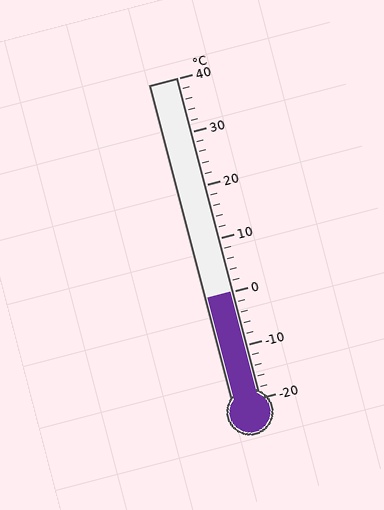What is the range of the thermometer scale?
The thermometer scale ranges from -20°C to 40°C.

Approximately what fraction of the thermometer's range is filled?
The thermometer is filled to approximately 35% of its range.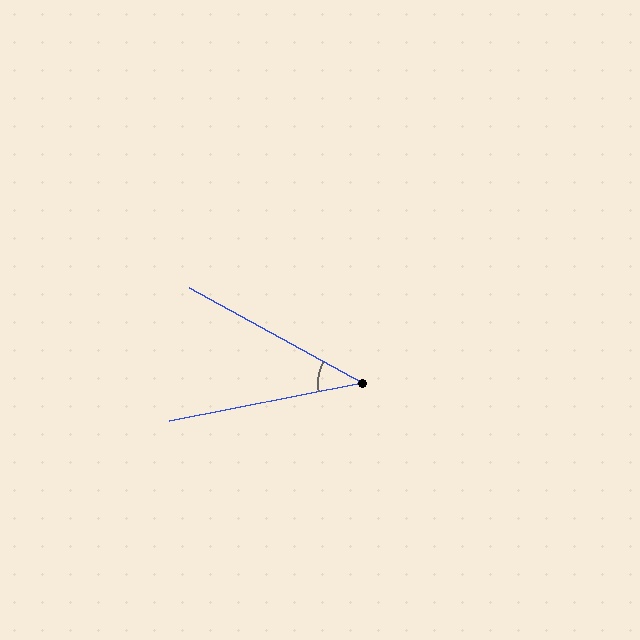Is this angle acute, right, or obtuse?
It is acute.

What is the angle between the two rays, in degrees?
Approximately 40 degrees.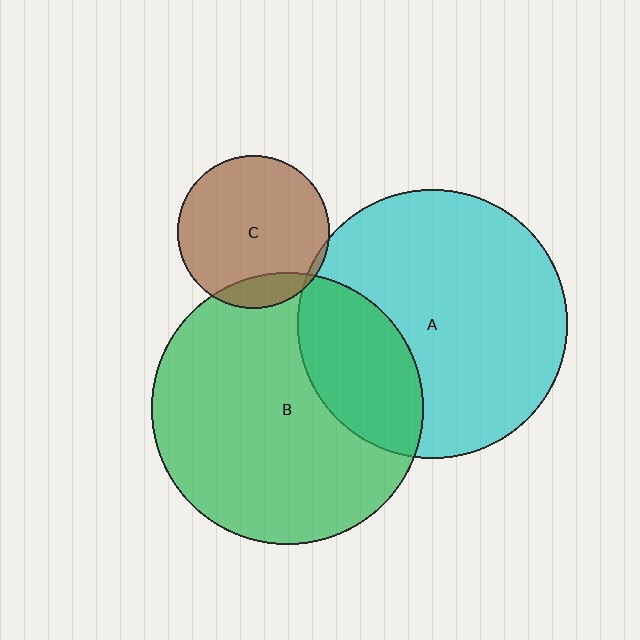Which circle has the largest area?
Circle B (green).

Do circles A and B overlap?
Yes.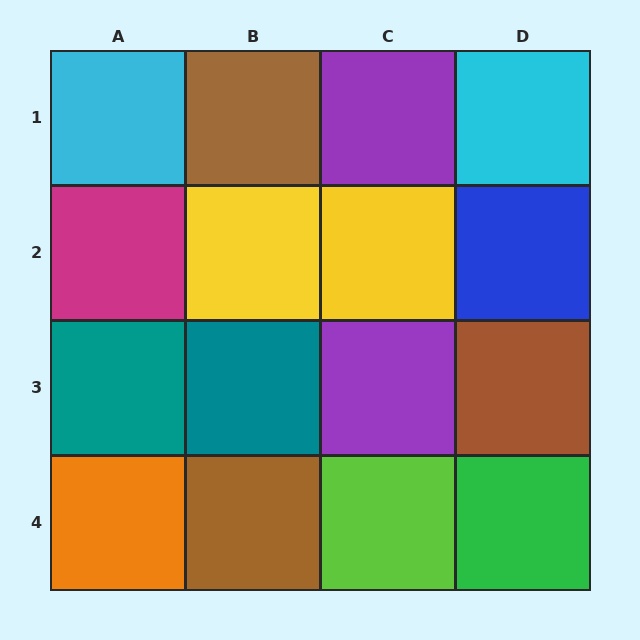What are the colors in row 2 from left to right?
Magenta, yellow, yellow, blue.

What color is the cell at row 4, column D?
Green.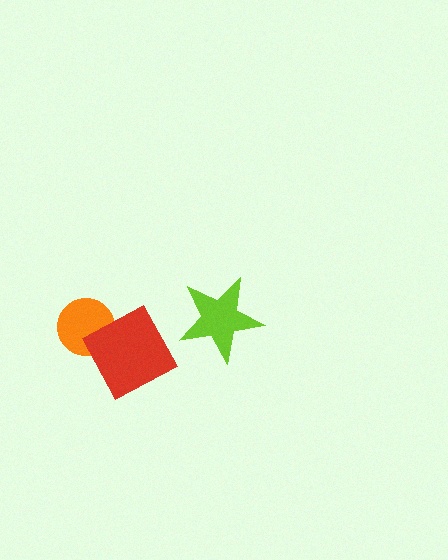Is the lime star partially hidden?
No, no other shape covers it.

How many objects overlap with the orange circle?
1 object overlaps with the orange circle.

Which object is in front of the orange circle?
The red diamond is in front of the orange circle.